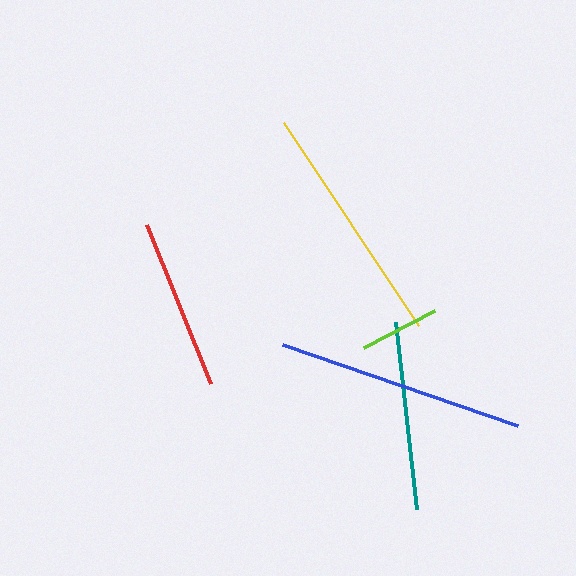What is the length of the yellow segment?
The yellow segment is approximately 244 pixels long.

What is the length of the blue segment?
The blue segment is approximately 249 pixels long.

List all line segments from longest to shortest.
From longest to shortest: blue, yellow, teal, red, lime.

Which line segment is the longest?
The blue line is the longest at approximately 249 pixels.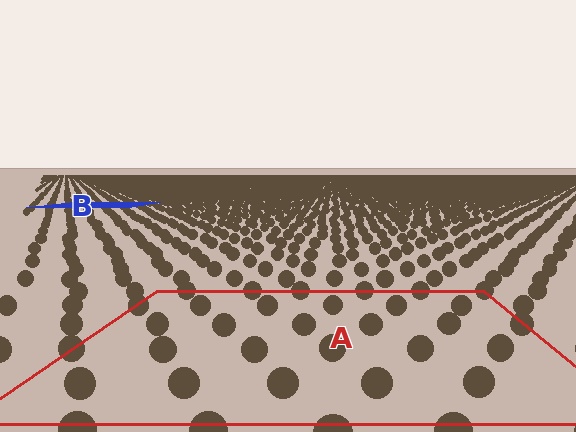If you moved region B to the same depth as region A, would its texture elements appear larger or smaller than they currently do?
They would appear larger. At a closer depth, the same texture elements are projected at a bigger on-screen size.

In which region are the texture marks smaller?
The texture marks are smaller in region B, because it is farther away.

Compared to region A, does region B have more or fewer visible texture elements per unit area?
Region B has more texture elements per unit area — they are packed more densely because it is farther away.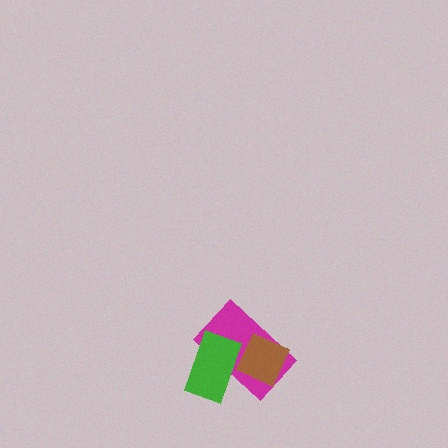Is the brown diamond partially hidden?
No, no other shape covers it.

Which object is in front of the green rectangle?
The brown diamond is in front of the green rectangle.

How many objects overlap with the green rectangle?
2 objects overlap with the green rectangle.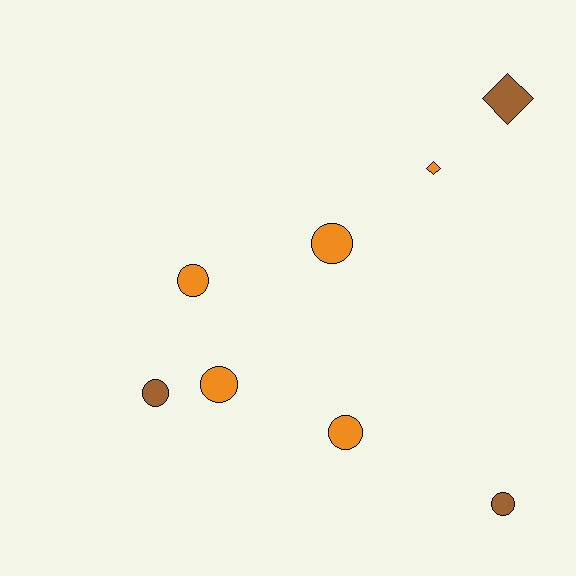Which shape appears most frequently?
Circle, with 6 objects.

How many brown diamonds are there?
There is 1 brown diamond.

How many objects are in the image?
There are 8 objects.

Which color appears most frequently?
Orange, with 5 objects.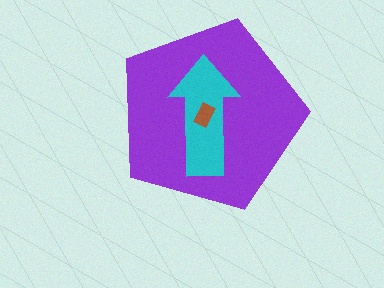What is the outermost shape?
The purple pentagon.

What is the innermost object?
The brown rectangle.